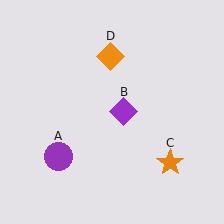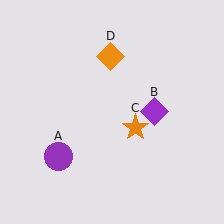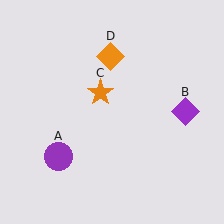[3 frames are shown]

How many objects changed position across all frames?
2 objects changed position: purple diamond (object B), orange star (object C).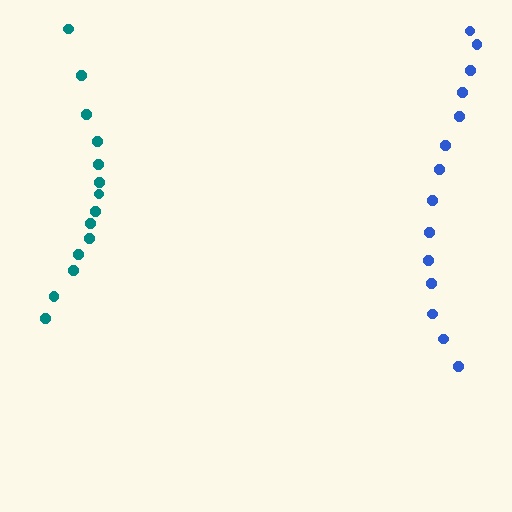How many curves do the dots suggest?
There are 2 distinct paths.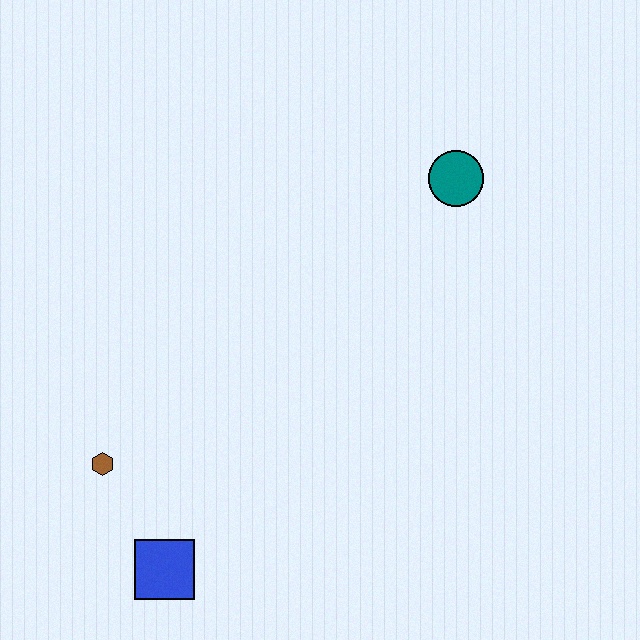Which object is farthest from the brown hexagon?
The teal circle is farthest from the brown hexagon.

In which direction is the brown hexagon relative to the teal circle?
The brown hexagon is to the left of the teal circle.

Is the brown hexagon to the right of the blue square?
No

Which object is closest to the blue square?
The brown hexagon is closest to the blue square.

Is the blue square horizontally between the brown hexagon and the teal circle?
Yes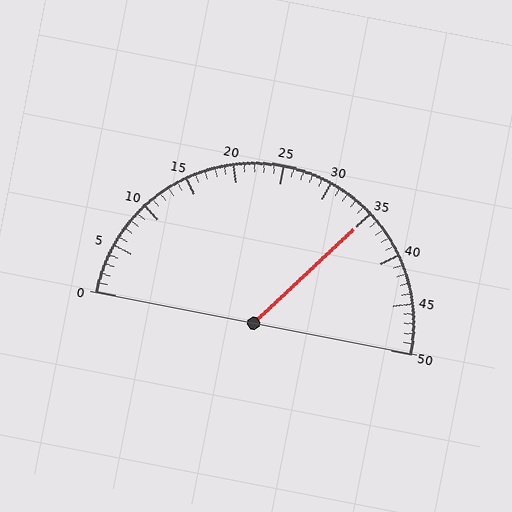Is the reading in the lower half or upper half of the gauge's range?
The reading is in the upper half of the range (0 to 50).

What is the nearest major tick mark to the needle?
The nearest major tick mark is 35.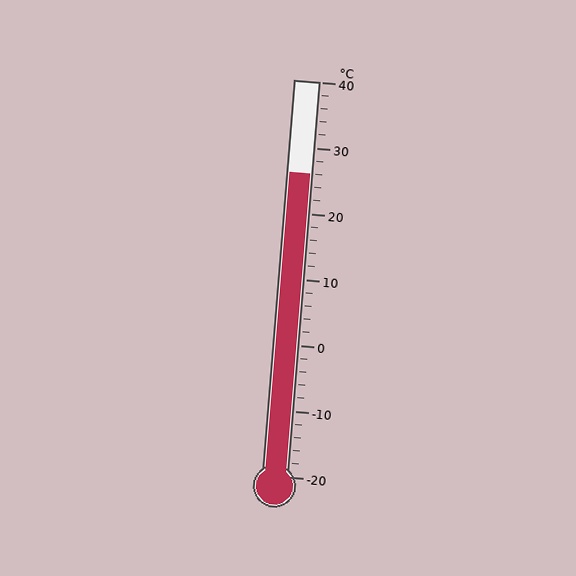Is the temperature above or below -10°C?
The temperature is above -10°C.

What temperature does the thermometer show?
The thermometer shows approximately 26°C.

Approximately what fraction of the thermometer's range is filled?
The thermometer is filled to approximately 75% of its range.